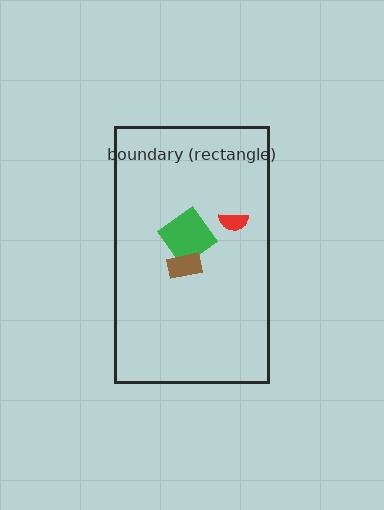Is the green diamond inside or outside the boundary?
Inside.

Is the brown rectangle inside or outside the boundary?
Inside.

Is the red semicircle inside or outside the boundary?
Inside.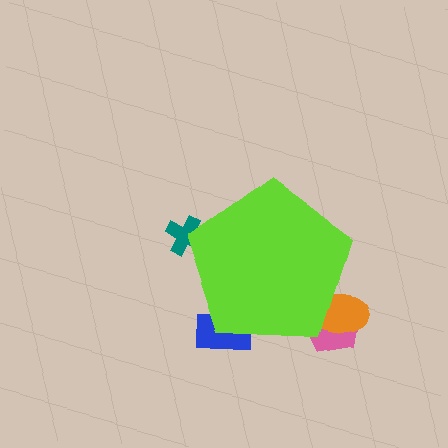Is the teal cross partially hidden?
Yes, the teal cross is partially hidden behind the lime pentagon.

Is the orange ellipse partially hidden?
Yes, the orange ellipse is partially hidden behind the lime pentagon.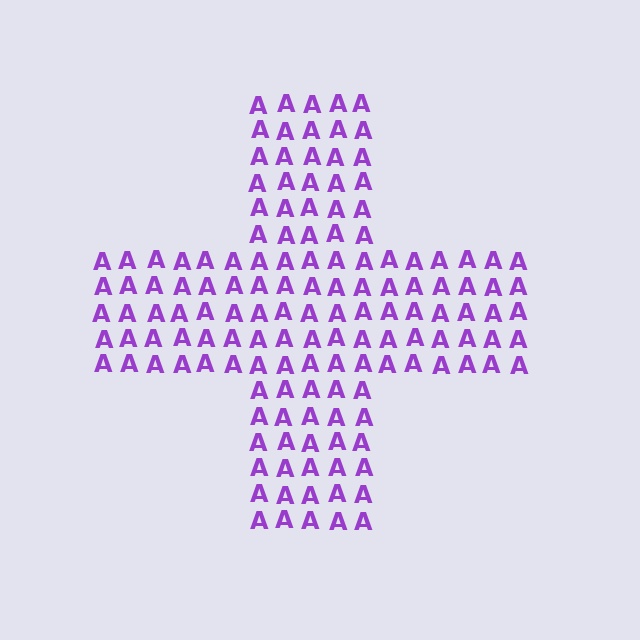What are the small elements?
The small elements are letter A's.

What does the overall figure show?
The overall figure shows a cross.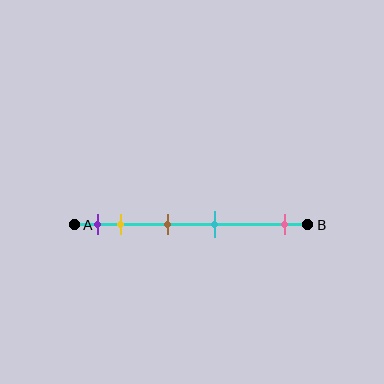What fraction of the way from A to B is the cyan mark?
The cyan mark is approximately 60% (0.6) of the way from A to B.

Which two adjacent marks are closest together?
The purple and yellow marks are the closest adjacent pair.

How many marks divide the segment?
There are 5 marks dividing the segment.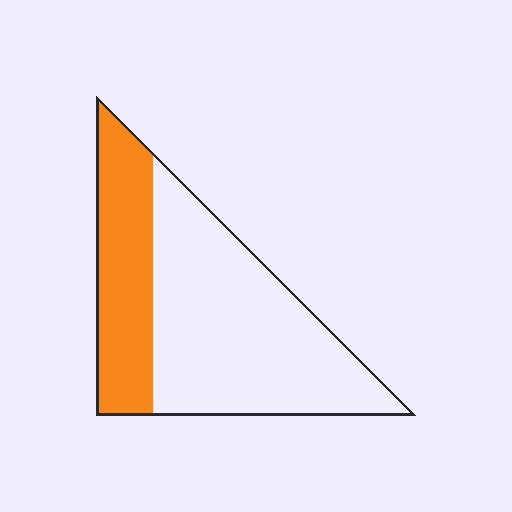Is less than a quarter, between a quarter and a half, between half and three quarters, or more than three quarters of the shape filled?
Between a quarter and a half.